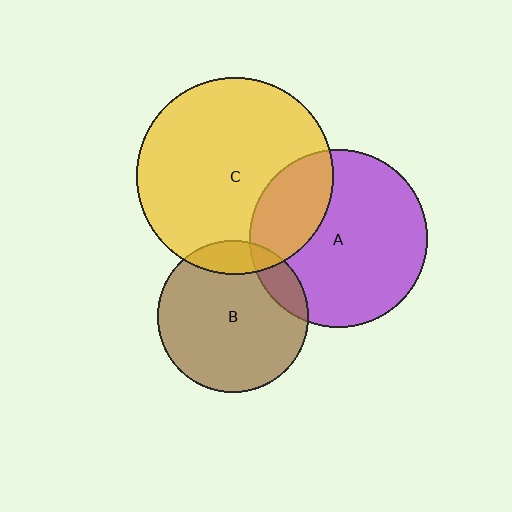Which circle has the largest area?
Circle C (yellow).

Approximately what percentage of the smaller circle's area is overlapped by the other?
Approximately 15%.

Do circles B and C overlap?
Yes.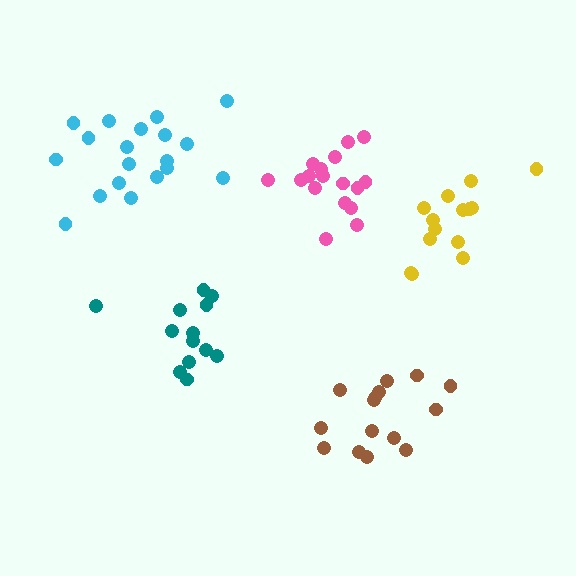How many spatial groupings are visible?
There are 5 spatial groupings.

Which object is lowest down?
The brown cluster is bottommost.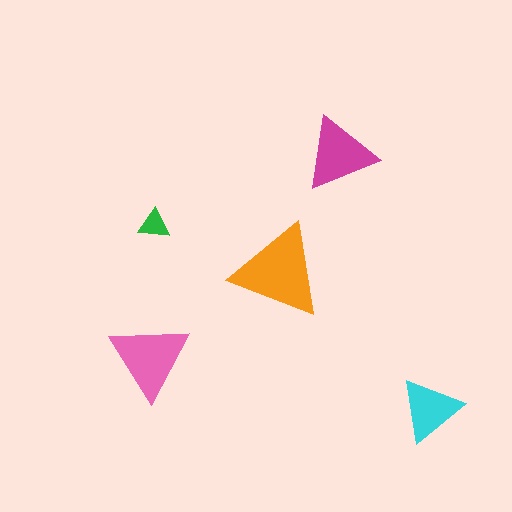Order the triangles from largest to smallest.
the orange one, the pink one, the magenta one, the cyan one, the green one.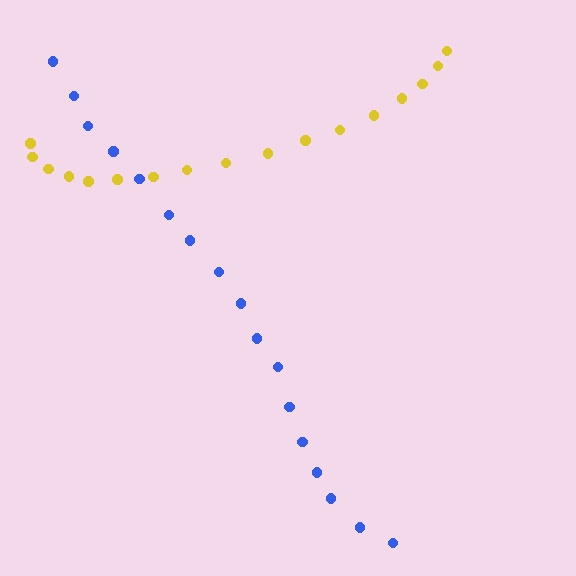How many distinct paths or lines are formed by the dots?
There are 2 distinct paths.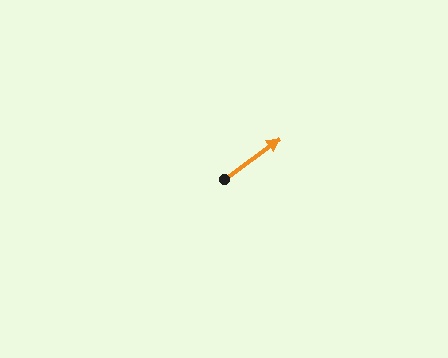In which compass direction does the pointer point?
Northeast.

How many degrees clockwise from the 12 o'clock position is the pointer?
Approximately 54 degrees.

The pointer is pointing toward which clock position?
Roughly 2 o'clock.